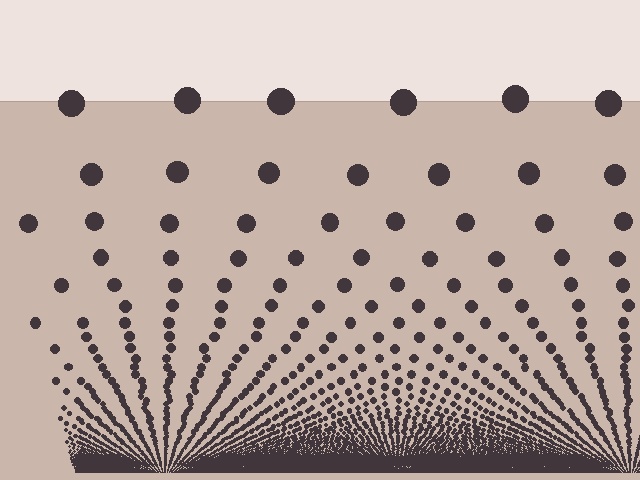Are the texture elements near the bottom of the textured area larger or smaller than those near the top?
Smaller. The gradient is inverted — elements near the bottom are smaller and denser.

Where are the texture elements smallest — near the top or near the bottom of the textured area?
Near the bottom.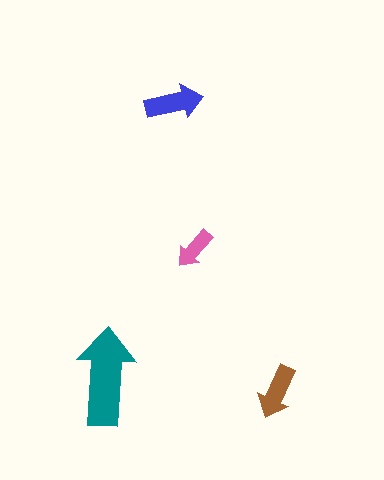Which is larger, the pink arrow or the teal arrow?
The teal one.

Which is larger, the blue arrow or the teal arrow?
The teal one.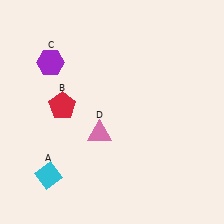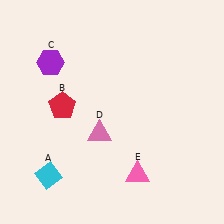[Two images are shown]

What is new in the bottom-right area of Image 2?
A pink triangle (E) was added in the bottom-right area of Image 2.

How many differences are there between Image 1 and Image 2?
There is 1 difference between the two images.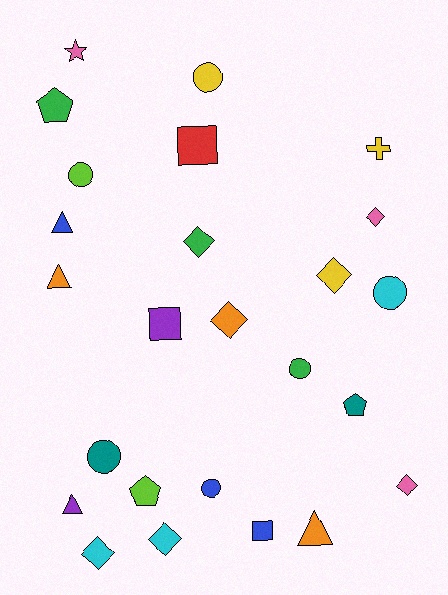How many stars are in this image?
There is 1 star.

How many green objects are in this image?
There are 3 green objects.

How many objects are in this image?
There are 25 objects.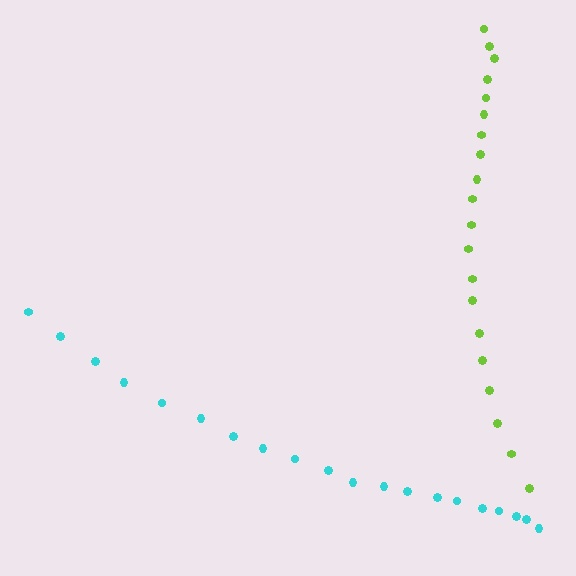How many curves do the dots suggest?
There are 2 distinct paths.